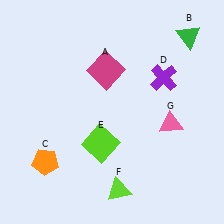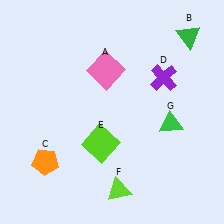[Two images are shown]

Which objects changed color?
A changed from magenta to pink. G changed from pink to green.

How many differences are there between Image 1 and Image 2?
There are 2 differences between the two images.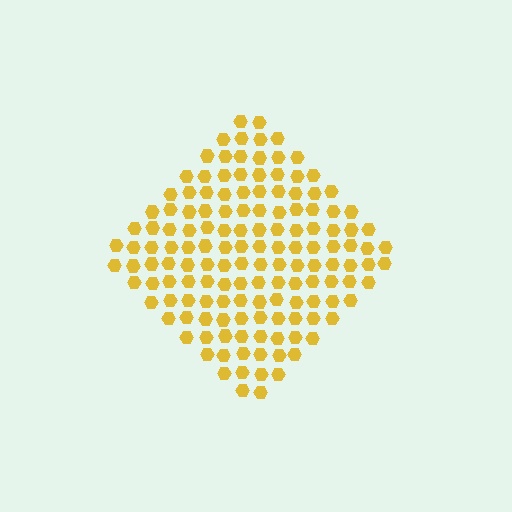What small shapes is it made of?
It is made of small hexagons.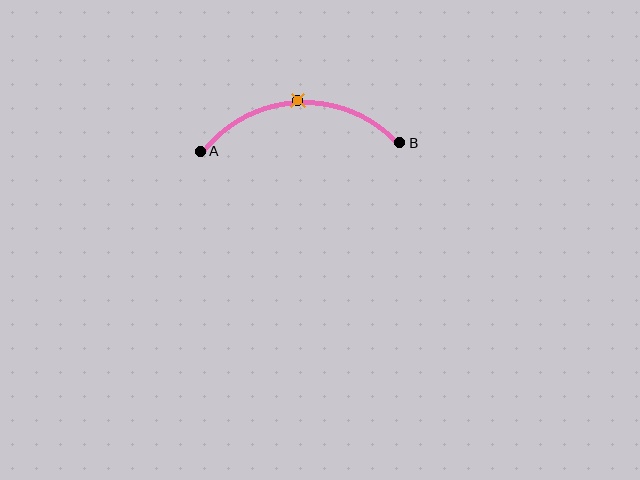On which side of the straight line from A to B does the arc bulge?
The arc bulges above the straight line connecting A and B.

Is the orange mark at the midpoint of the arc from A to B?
Yes. The orange mark lies on the arc at equal arc-length from both A and B — it is the arc midpoint.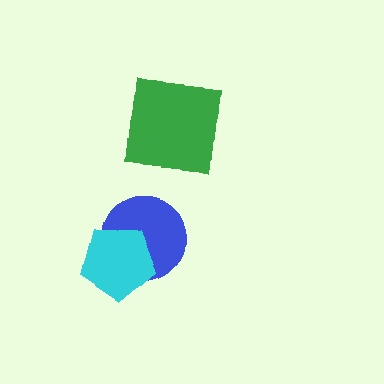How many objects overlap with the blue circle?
1 object overlaps with the blue circle.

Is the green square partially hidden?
No, no other shape covers it.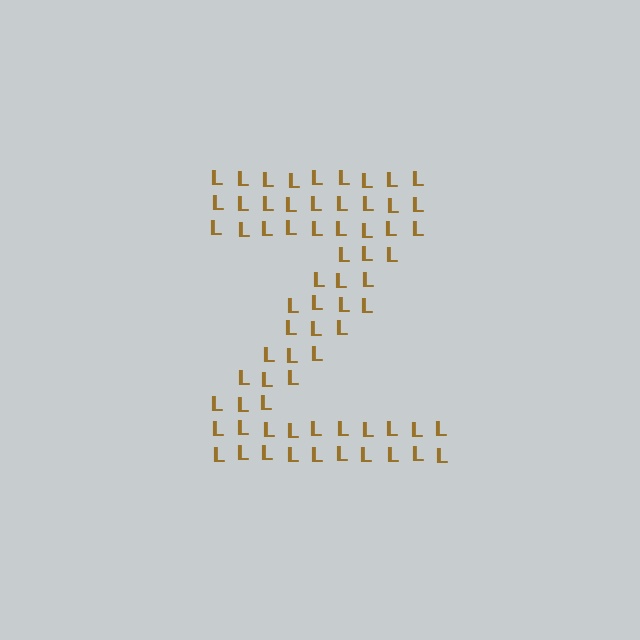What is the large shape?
The large shape is the letter Z.